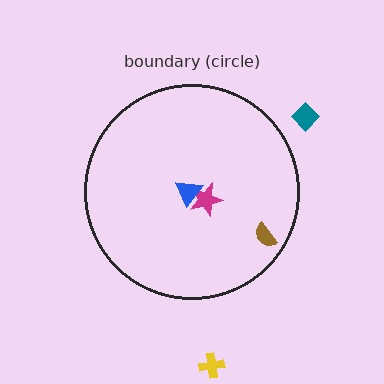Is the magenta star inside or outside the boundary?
Inside.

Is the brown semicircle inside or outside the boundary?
Inside.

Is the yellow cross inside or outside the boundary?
Outside.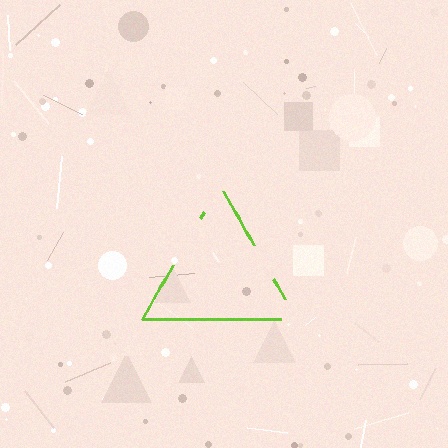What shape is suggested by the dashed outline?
The dashed outline suggests a triangle.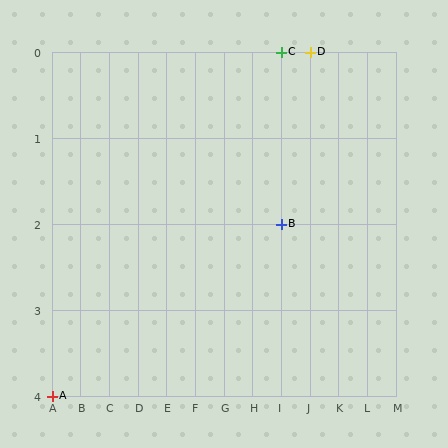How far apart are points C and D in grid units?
Points C and D are 1 column apart.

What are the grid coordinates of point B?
Point B is at grid coordinates (I, 2).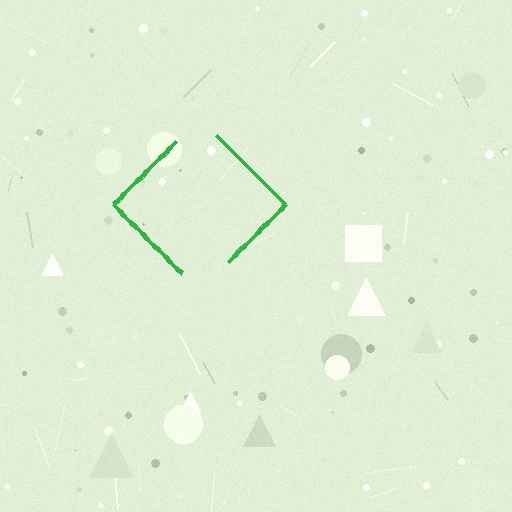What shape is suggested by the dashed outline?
The dashed outline suggests a diamond.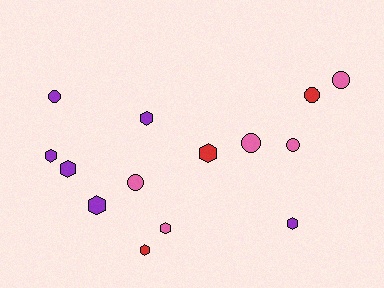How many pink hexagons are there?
There is 1 pink hexagon.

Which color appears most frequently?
Purple, with 6 objects.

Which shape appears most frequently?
Hexagon, with 8 objects.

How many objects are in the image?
There are 14 objects.